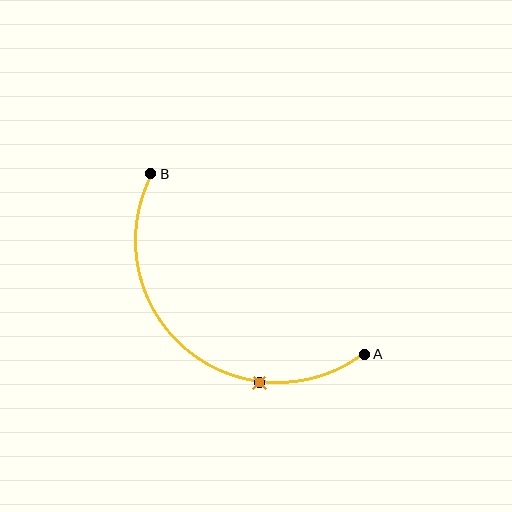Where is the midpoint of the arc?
The arc midpoint is the point on the curve farthest from the straight line joining A and B. It sits below and to the left of that line.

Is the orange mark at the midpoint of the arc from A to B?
No. The orange mark lies on the arc but is closer to endpoint A. The arc midpoint would be at the point on the curve equidistant along the arc from both A and B.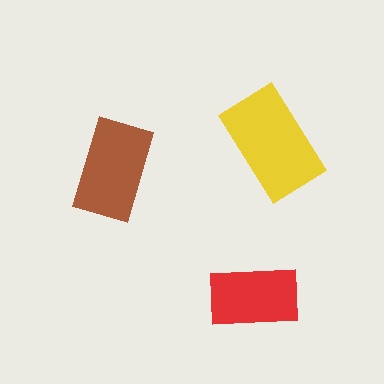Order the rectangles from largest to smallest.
the yellow one, the brown one, the red one.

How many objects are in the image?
There are 3 objects in the image.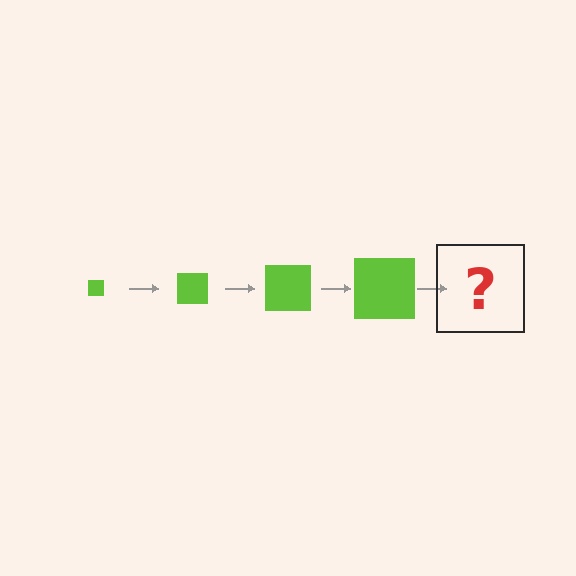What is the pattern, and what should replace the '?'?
The pattern is that the square gets progressively larger each step. The '?' should be a lime square, larger than the previous one.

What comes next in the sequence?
The next element should be a lime square, larger than the previous one.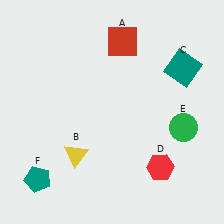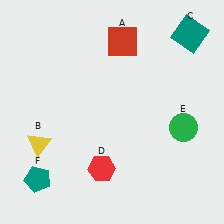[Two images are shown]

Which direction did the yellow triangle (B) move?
The yellow triangle (B) moved left.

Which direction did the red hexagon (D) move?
The red hexagon (D) moved left.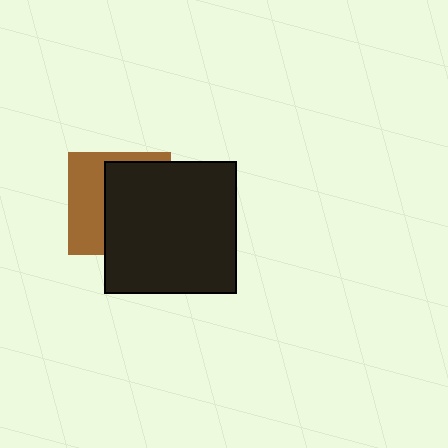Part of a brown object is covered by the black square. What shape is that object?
It is a square.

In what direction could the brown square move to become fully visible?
The brown square could move left. That would shift it out from behind the black square entirely.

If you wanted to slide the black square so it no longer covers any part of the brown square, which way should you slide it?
Slide it right — that is the most direct way to separate the two shapes.